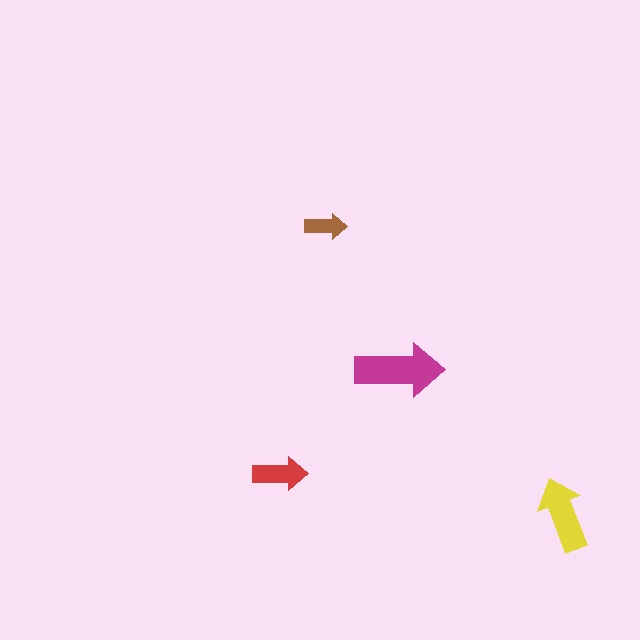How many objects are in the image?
There are 4 objects in the image.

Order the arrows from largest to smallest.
the magenta one, the yellow one, the red one, the brown one.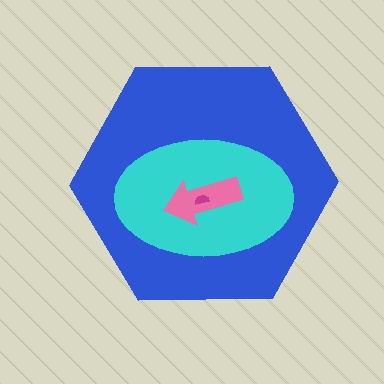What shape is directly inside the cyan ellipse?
The pink arrow.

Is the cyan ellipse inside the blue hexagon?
Yes.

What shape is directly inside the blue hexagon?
The cyan ellipse.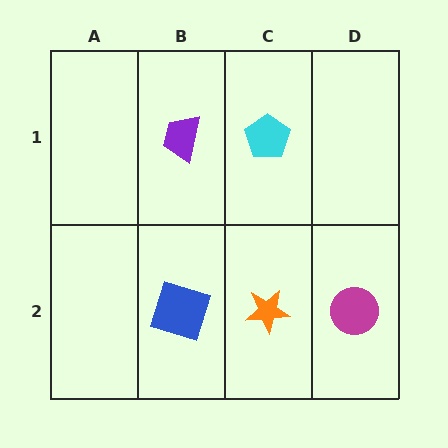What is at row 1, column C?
A cyan pentagon.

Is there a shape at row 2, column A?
No, that cell is empty.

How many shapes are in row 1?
2 shapes.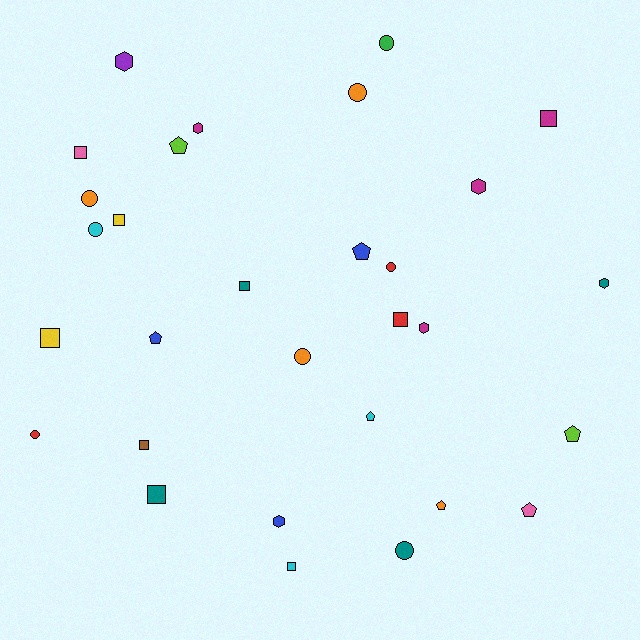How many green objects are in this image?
There is 1 green object.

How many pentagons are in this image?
There are 7 pentagons.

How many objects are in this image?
There are 30 objects.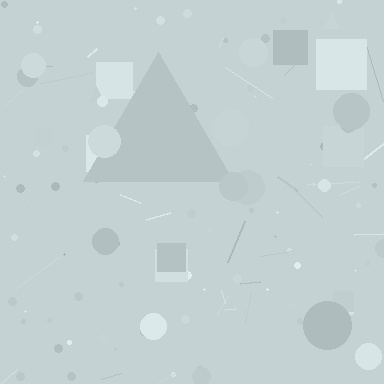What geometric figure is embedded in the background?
A triangle is embedded in the background.